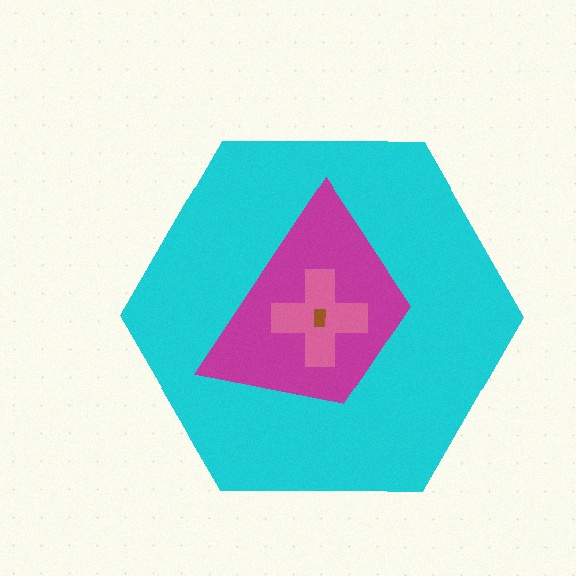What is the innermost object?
The brown rectangle.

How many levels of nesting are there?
4.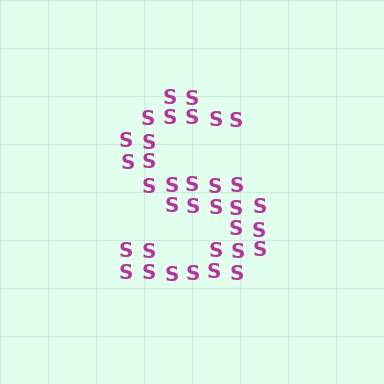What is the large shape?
The large shape is the letter S.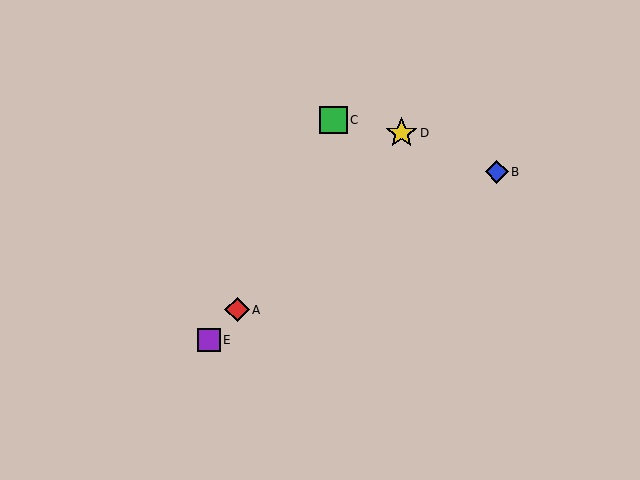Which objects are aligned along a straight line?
Objects A, D, E are aligned along a straight line.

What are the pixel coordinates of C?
Object C is at (333, 120).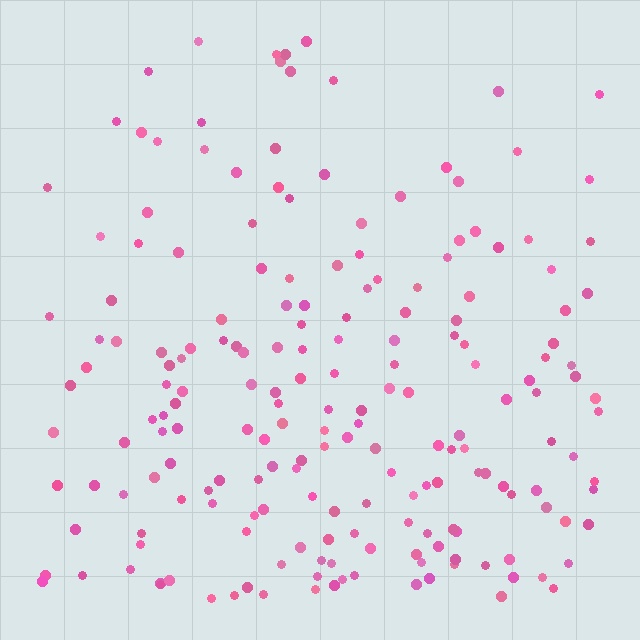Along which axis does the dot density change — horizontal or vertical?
Vertical.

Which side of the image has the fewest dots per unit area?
The top.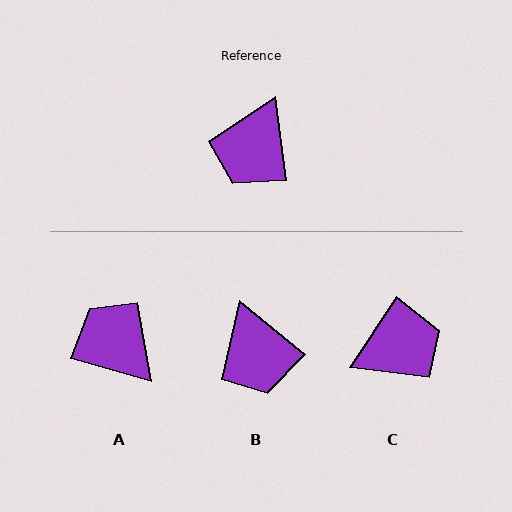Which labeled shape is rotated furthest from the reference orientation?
C, about 139 degrees away.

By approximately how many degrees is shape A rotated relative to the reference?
Approximately 114 degrees clockwise.